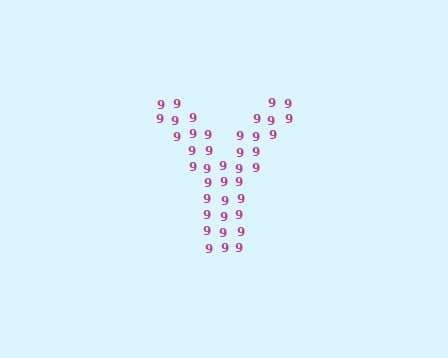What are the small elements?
The small elements are digit 9's.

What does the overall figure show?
The overall figure shows the letter Y.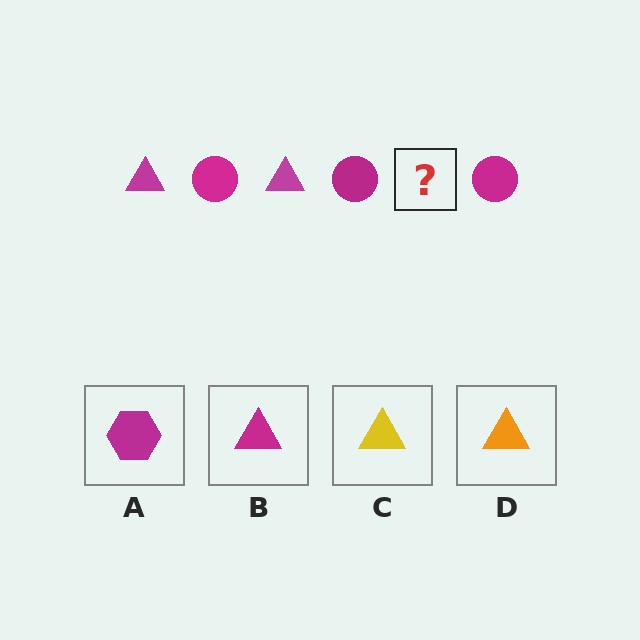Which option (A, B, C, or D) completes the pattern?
B.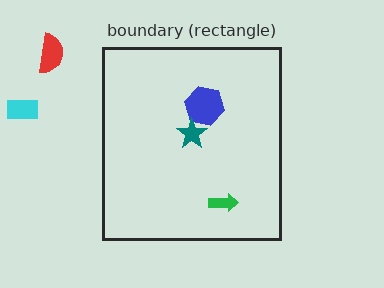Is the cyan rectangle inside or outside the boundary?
Outside.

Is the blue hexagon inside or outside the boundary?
Inside.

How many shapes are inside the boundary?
3 inside, 2 outside.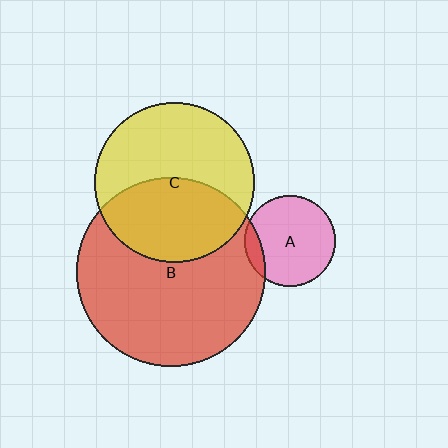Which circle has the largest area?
Circle B (red).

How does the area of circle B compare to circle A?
Approximately 4.3 times.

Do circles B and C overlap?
Yes.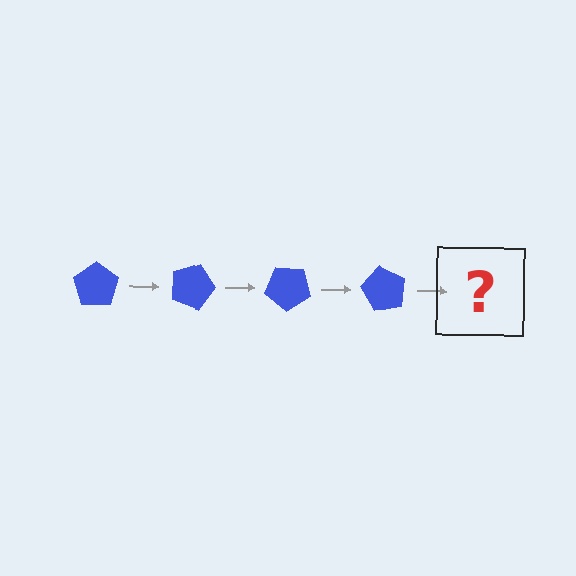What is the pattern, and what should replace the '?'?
The pattern is that the pentagon rotates 20 degrees each step. The '?' should be a blue pentagon rotated 80 degrees.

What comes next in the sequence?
The next element should be a blue pentagon rotated 80 degrees.